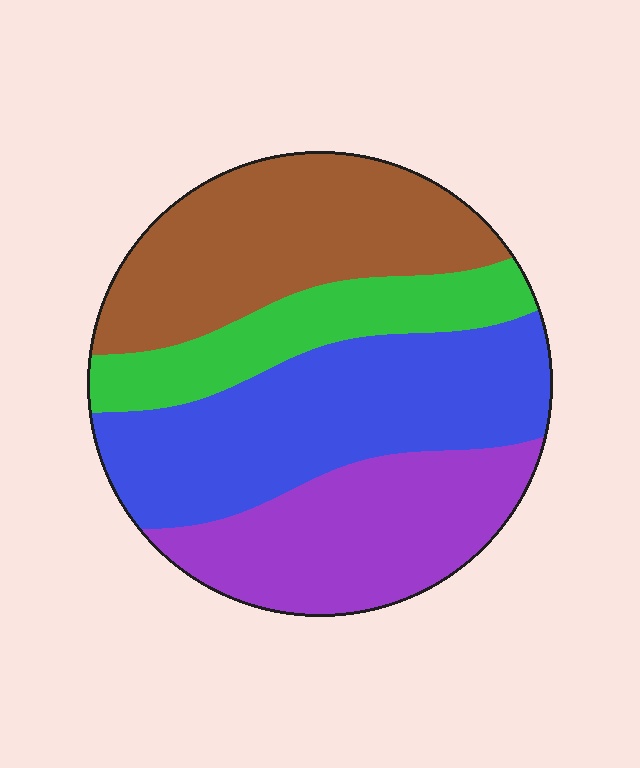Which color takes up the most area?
Blue, at roughly 30%.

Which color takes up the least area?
Green, at roughly 15%.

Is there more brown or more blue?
Blue.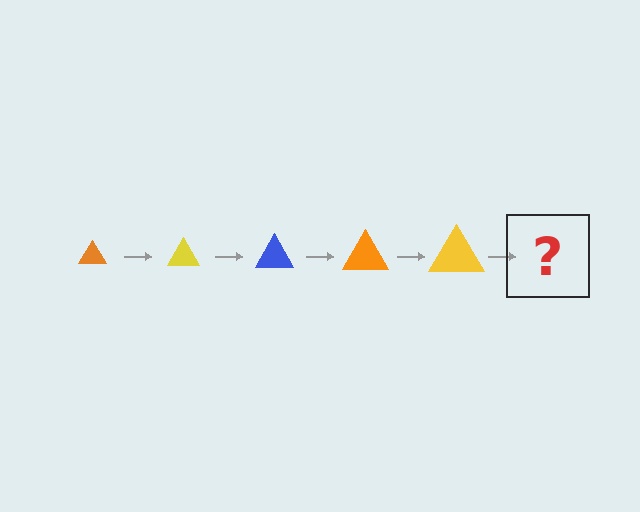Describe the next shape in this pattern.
It should be a blue triangle, larger than the previous one.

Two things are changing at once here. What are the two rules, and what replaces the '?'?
The two rules are that the triangle grows larger each step and the color cycles through orange, yellow, and blue. The '?' should be a blue triangle, larger than the previous one.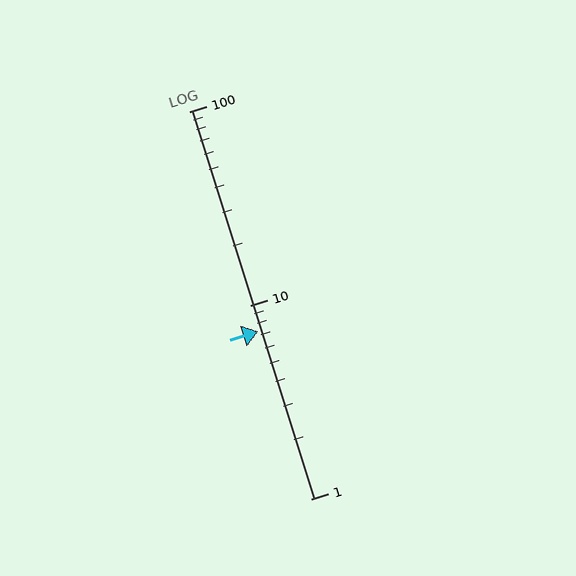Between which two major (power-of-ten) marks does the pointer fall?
The pointer is between 1 and 10.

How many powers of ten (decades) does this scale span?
The scale spans 2 decades, from 1 to 100.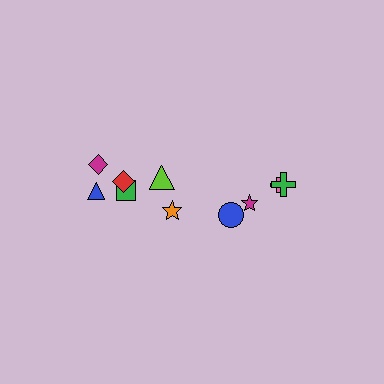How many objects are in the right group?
There are 4 objects.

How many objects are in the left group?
There are 6 objects.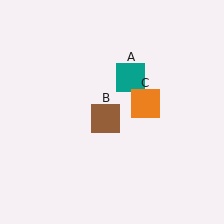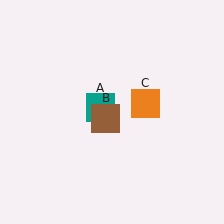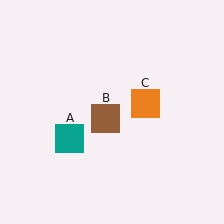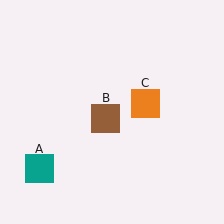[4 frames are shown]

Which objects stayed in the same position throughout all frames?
Brown square (object B) and orange square (object C) remained stationary.